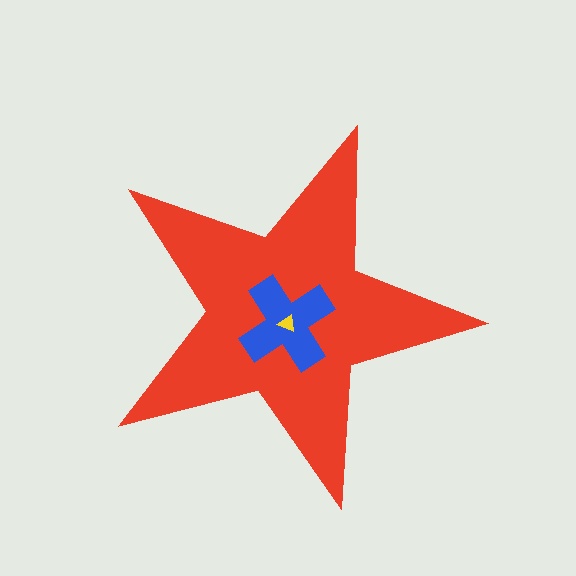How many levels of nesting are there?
3.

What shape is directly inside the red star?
The blue cross.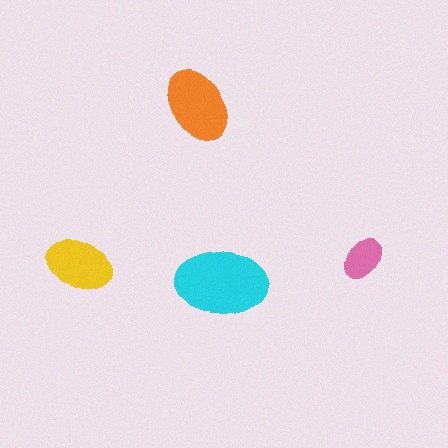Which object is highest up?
The orange ellipse is topmost.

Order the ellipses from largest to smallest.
the cyan one, the orange one, the yellow one, the pink one.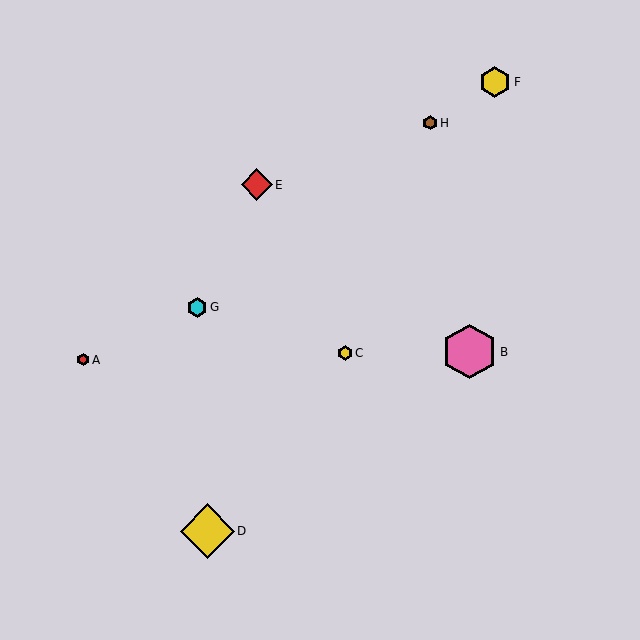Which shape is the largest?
The pink hexagon (labeled B) is the largest.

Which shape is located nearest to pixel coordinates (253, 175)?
The red diamond (labeled E) at (257, 185) is nearest to that location.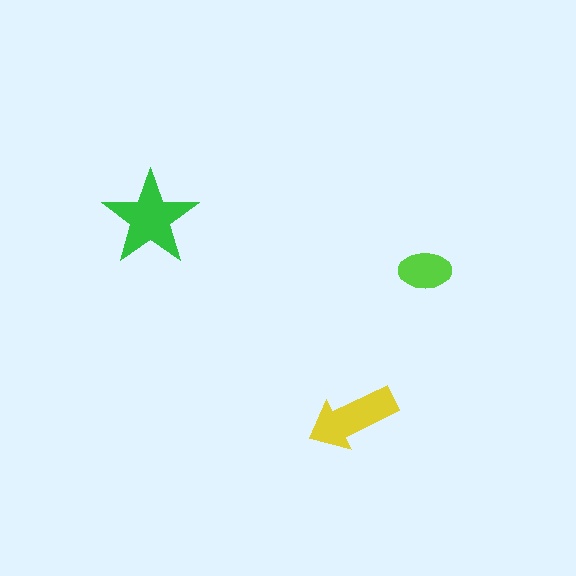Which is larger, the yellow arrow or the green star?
The green star.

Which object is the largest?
The green star.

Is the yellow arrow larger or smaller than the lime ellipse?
Larger.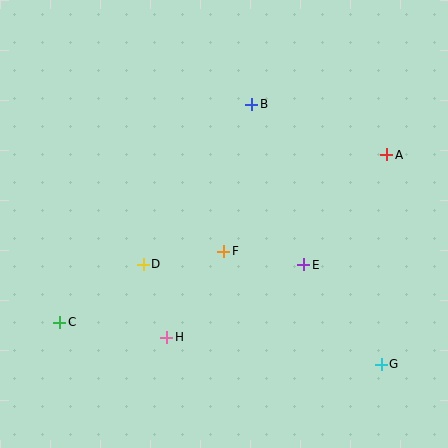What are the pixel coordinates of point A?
Point A is at (387, 155).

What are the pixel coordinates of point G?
Point G is at (381, 364).